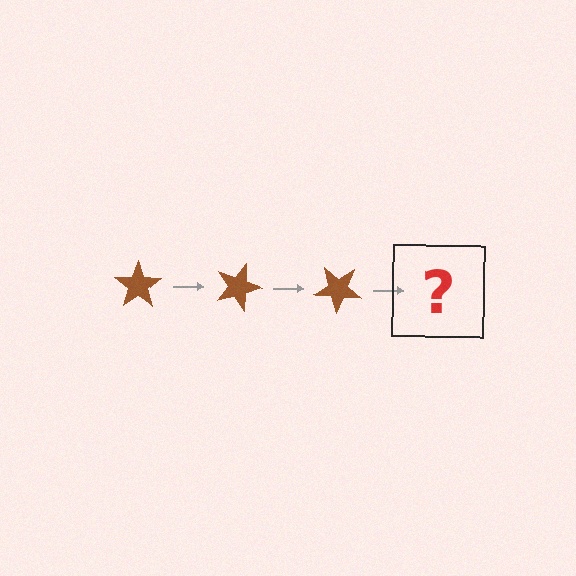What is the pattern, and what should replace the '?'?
The pattern is that the star rotates 20 degrees each step. The '?' should be a brown star rotated 60 degrees.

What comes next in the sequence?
The next element should be a brown star rotated 60 degrees.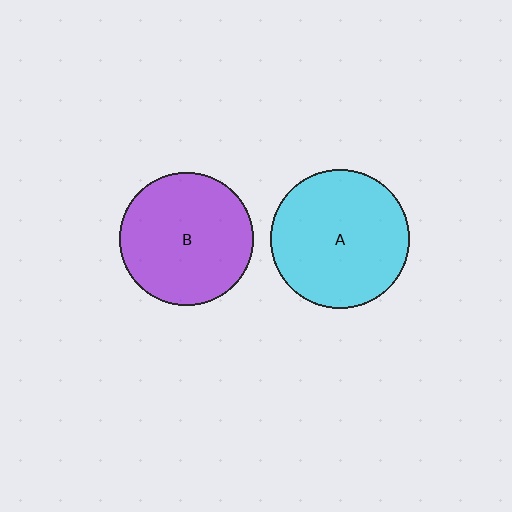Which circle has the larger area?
Circle A (cyan).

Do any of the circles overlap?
No, none of the circles overlap.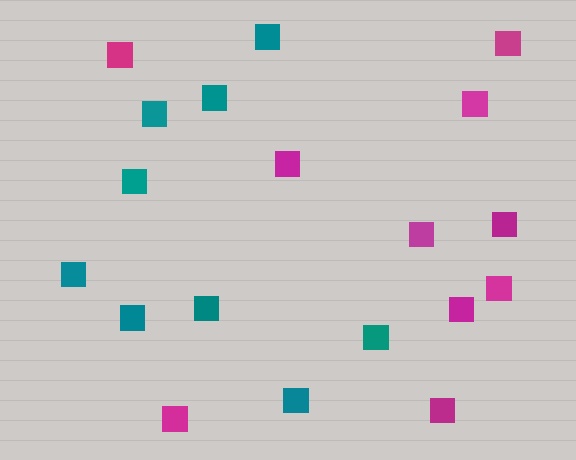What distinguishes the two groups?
There are 2 groups: one group of magenta squares (10) and one group of teal squares (9).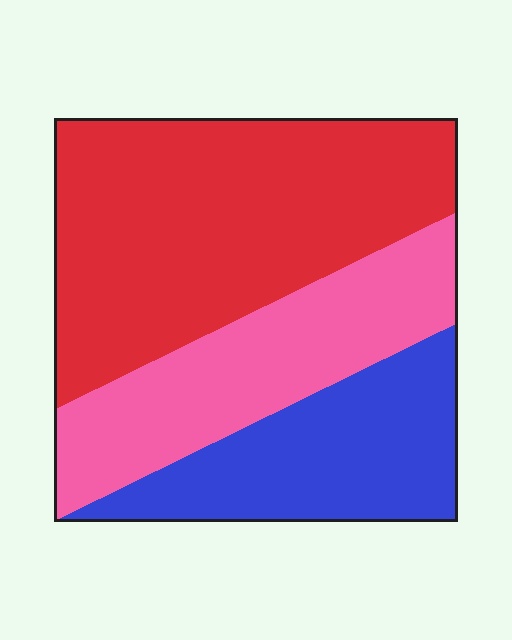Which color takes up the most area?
Red, at roughly 50%.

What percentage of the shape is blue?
Blue covers 25% of the shape.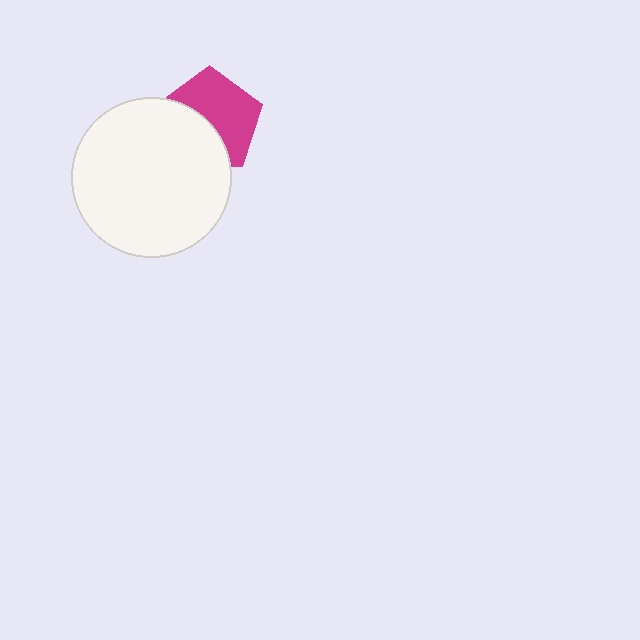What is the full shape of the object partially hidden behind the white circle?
The partially hidden object is a magenta pentagon.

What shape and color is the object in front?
The object in front is a white circle.